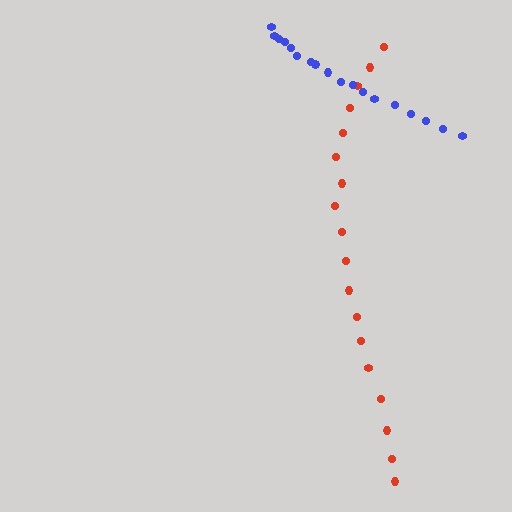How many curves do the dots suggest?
There are 2 distinct paths.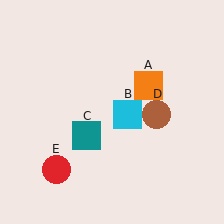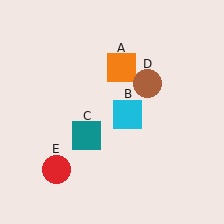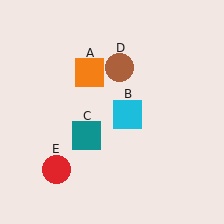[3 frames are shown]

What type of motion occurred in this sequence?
The orange square (object A), brown circle (object D) rotated counterclockwise around the center of the scene.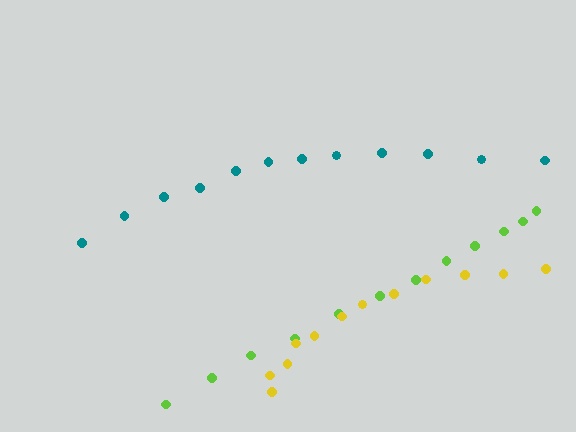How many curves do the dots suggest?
There are 3 distinct paths.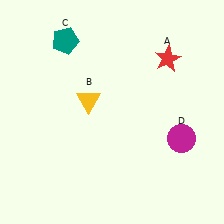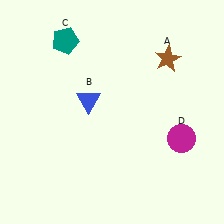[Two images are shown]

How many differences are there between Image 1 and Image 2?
There are 2 differences between the two images.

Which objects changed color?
A changed from red to brown. B changed from yellow to blue.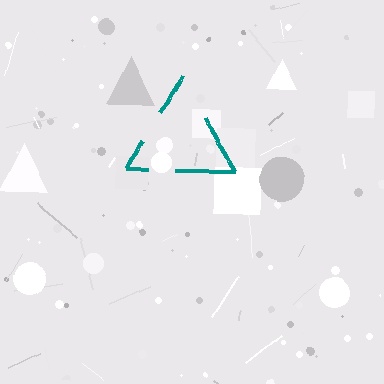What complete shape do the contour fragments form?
The contour fragments form a triangle.